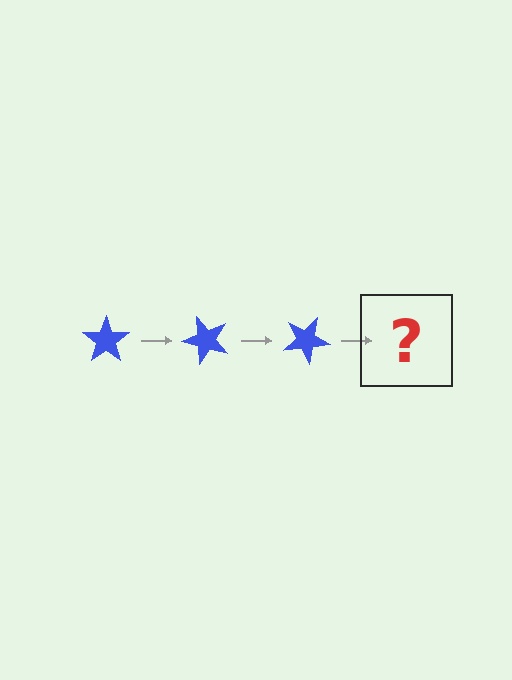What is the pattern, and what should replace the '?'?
The pattern is that the star rotates 50 degrees each step. The '?' should be a blue star rotated 150 degrees.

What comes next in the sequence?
The next element should be a blue star rotated 150 degrees.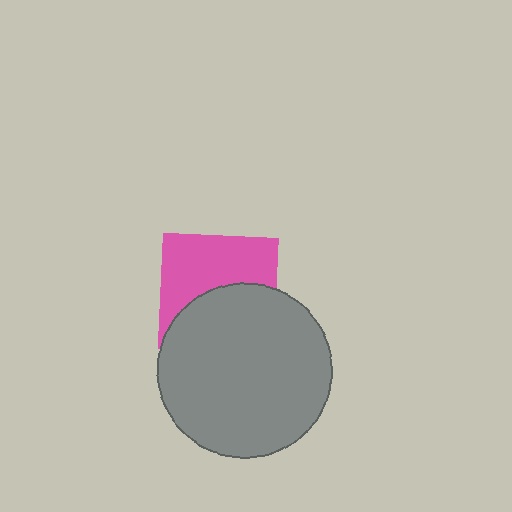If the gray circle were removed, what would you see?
You would see the complete pink square.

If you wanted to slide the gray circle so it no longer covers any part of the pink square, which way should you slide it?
Slide it down — that is the most direct way to separate the two shapes.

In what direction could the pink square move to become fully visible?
The pink square could move up. That would shift it out from behind the gray circle entirely.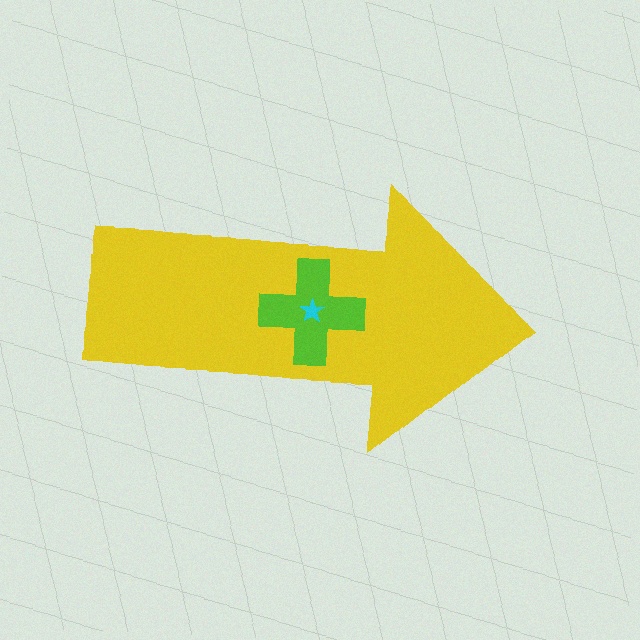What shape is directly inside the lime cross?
The cyan star.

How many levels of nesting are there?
3.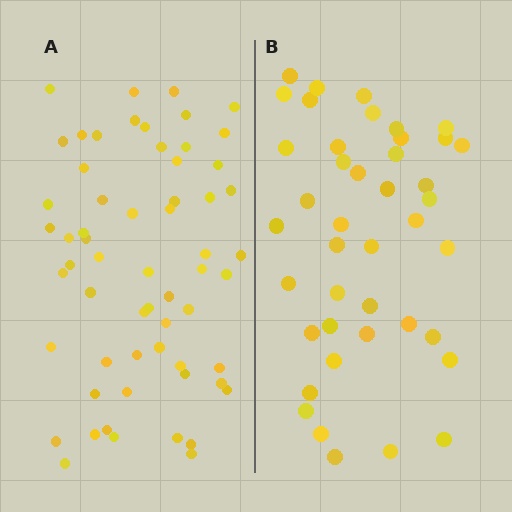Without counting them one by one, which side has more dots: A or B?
Region A (the left region) has more dots.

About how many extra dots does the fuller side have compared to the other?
Region A has approximately 20 more dots than region B.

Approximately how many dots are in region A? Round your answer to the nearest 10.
About 60 dots.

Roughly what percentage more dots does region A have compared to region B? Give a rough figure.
About 45% more.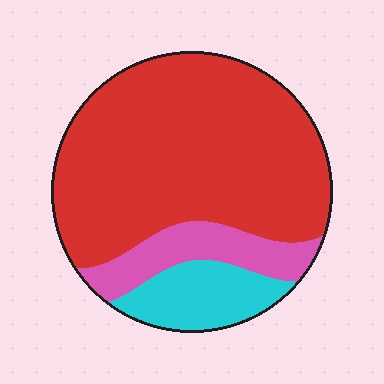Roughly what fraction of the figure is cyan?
Cyan takes up less than a sixth of the figure.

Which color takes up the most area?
Red, at roughly 70%.